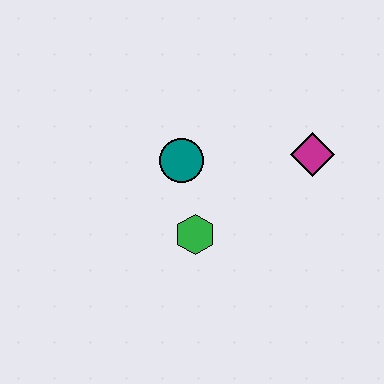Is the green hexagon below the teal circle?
Yes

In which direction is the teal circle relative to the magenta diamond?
The teal circle is to the left of the magenta diamond.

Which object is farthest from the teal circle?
The magenta diamond is farthest from the teal circle.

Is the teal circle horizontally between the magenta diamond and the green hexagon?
No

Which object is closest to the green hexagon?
The teal circle is closest to the green hexagon.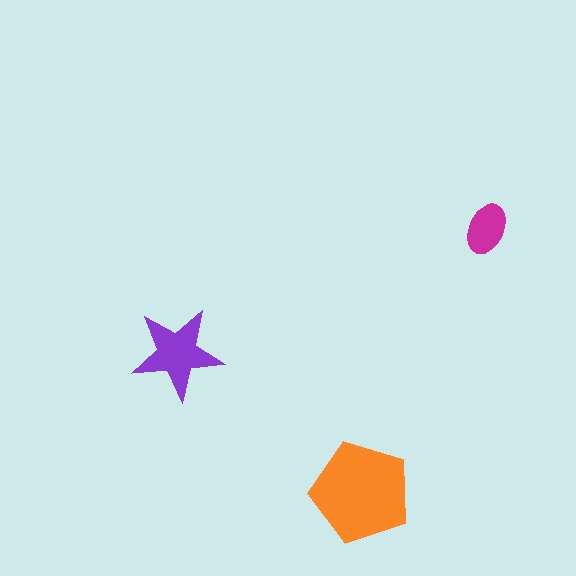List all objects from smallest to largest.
The magenta ellipse, the purple star, the orange pentagon.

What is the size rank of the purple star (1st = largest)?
2nd.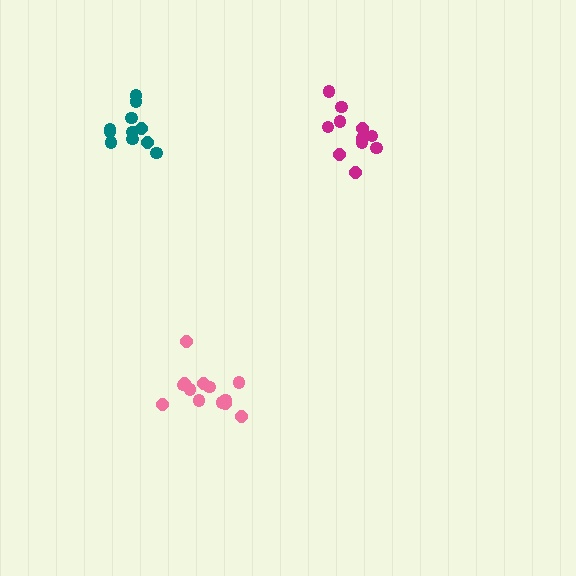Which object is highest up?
The teal cluster is topmost.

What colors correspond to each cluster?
The clusters are colored: pink, magenta, teal.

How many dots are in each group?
Group 1: 13 dots, Group 2: 11 dots, Group 3: 11 dots (35 total).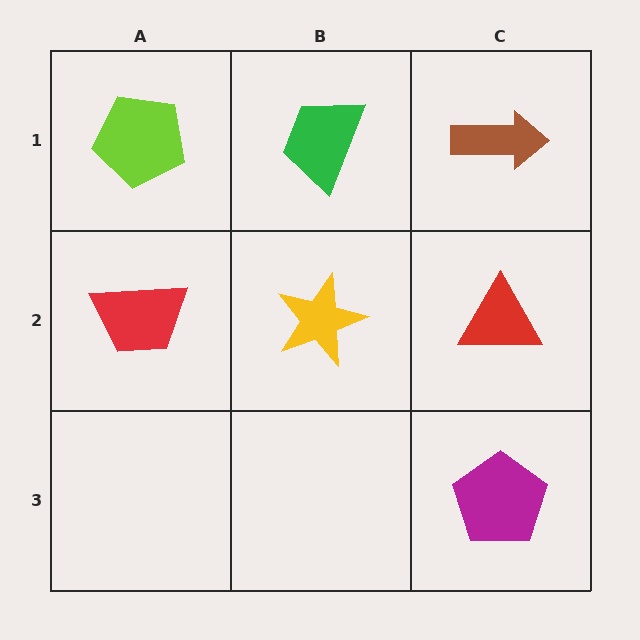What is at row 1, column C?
A brown arrow.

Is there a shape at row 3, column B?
No, that cell is empty.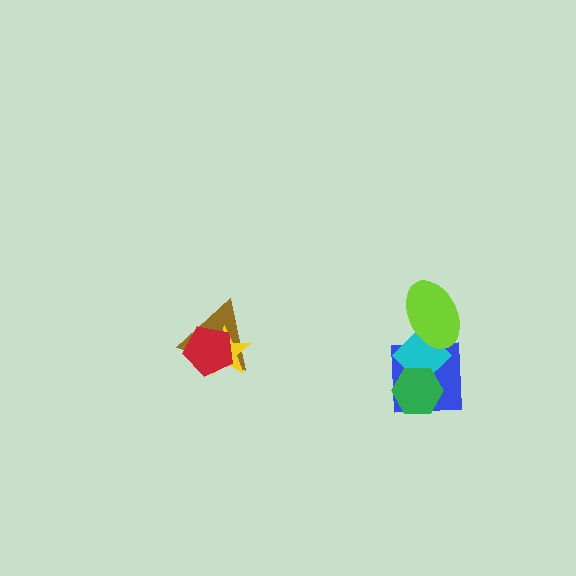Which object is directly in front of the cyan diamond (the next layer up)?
The green hexagon is directly in front of the cyan diamond.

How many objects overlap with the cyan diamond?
3 objects overlap with the cyan diamond.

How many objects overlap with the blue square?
3 objects overlap with the blue square.